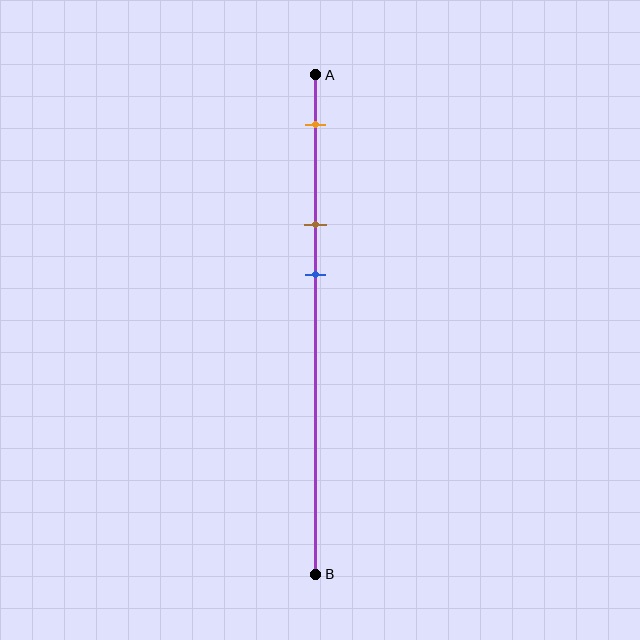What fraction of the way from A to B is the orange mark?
The orange mark is approximately 10% (0.1) of the way from A to B.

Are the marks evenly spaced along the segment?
Yes, the marks are approximately evenly spaced.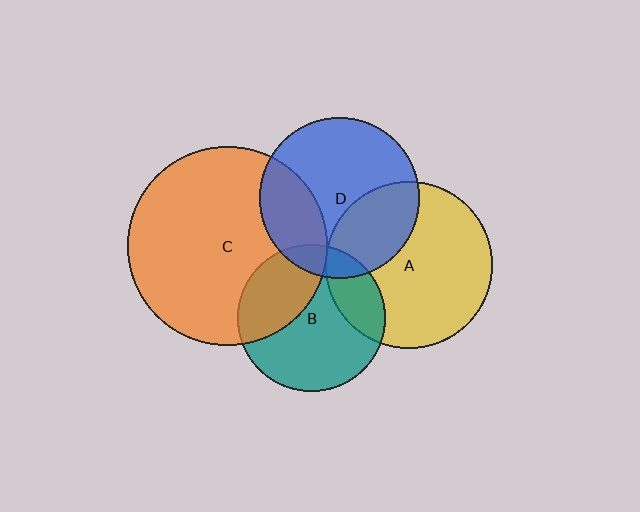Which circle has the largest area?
Circle C (orange).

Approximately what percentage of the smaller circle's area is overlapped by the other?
Approximately 30%.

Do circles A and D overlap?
Yes.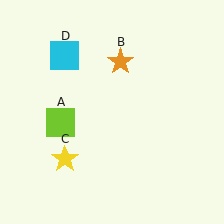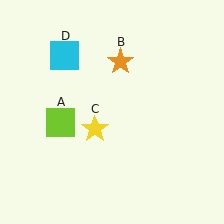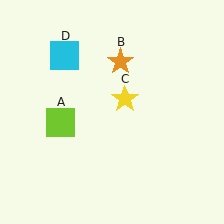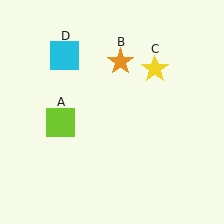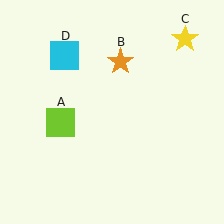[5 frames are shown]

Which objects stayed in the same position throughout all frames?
Lime square (object A) and orange star (object B) and cyan square (object D) remained stationary.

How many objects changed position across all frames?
1 object changed position: yellow star (object C).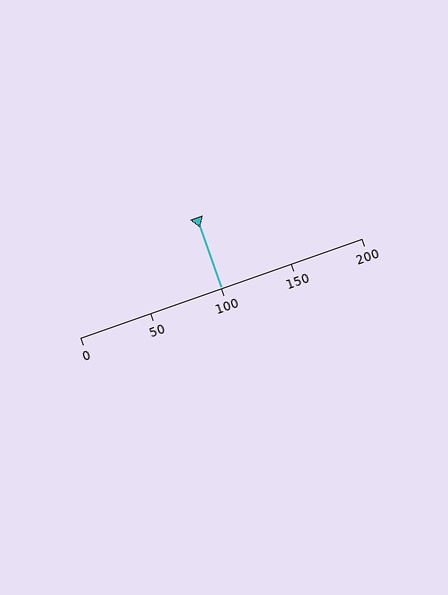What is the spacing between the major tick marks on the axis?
The major ticks are spaced 50 apart.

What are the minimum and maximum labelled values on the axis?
The axis runs from 0 to 200.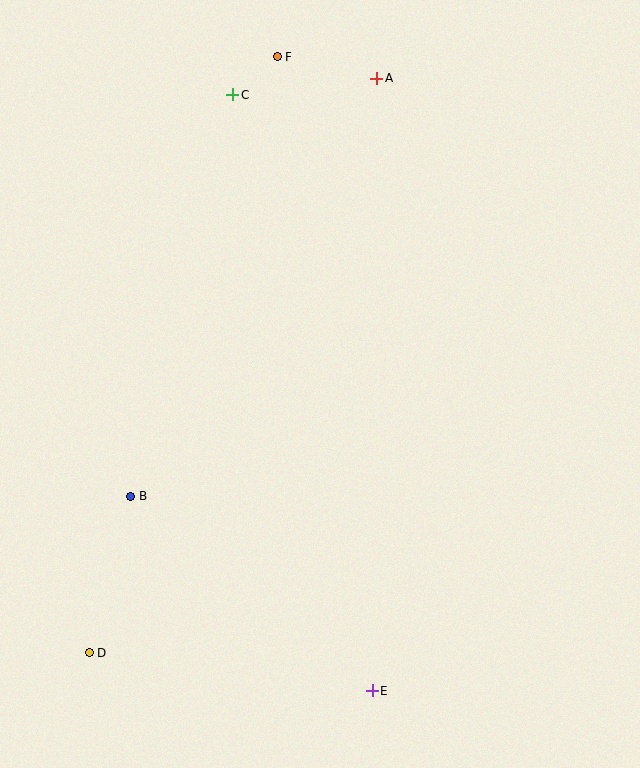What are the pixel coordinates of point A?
Point A is at (377, 78).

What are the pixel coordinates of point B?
Point B is at (131, 496).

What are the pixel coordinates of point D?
Point D is at (89, 653).